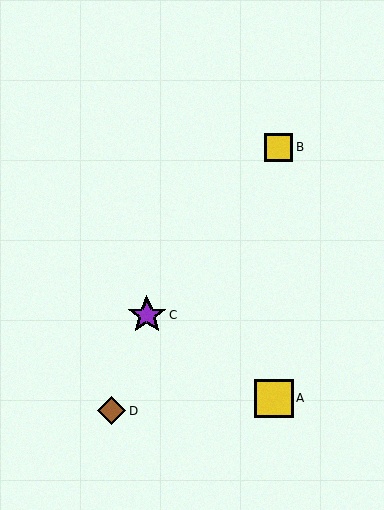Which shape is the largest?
The purple star (labeled C) is the largest.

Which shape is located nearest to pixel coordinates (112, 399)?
The brown diamond (labeled D) at (112, 411) is nearest to that location.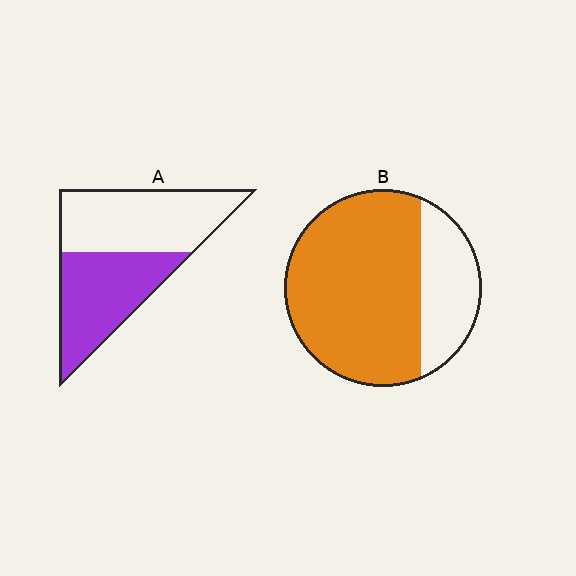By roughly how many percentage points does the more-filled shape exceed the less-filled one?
By roughly 25 percentage points (B over A).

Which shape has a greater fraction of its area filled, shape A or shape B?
Shape B.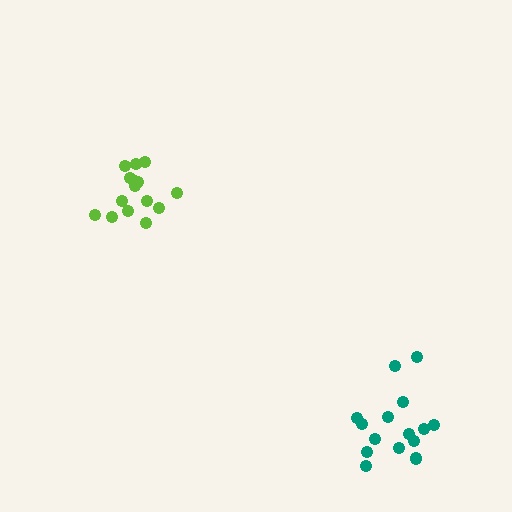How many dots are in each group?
Group 1: 15 dots, Group 2: 15 dots (30 total).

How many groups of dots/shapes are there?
There are 2 groups.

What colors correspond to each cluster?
The clusters are colored: lime, teal.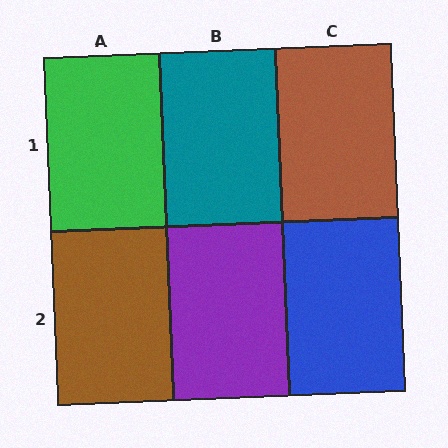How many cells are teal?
1 cell is teal.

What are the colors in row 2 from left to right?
Brown, purple, blue.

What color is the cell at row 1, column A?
Green.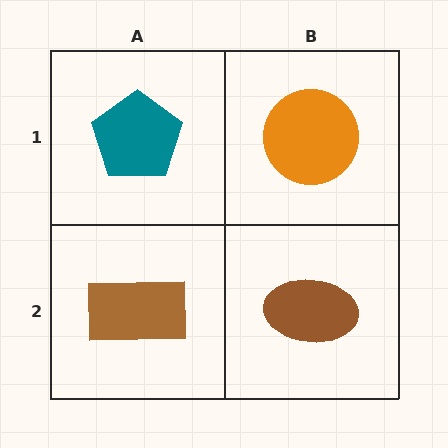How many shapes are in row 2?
2 shapes.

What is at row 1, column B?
An orange circle.